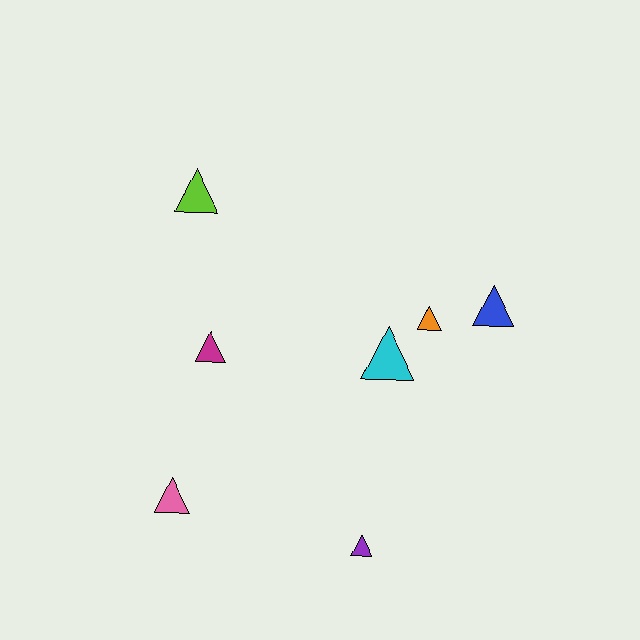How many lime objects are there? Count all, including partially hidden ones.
There is 1 lime object.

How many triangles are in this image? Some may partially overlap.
There are 7 triangles.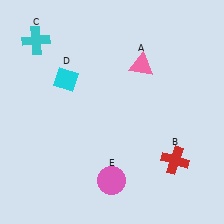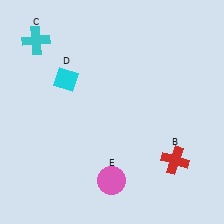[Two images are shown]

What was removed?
The pink triangle (A) was removed in Image 2.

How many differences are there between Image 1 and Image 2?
There is 1 difference between the two images.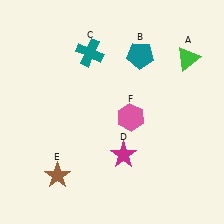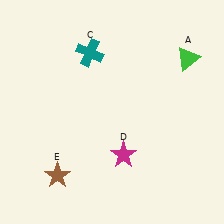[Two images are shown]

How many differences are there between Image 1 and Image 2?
There are 2 differences between the two images.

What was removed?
The teal pentagon (B), the pink hexagon (F) were removed in Image 2.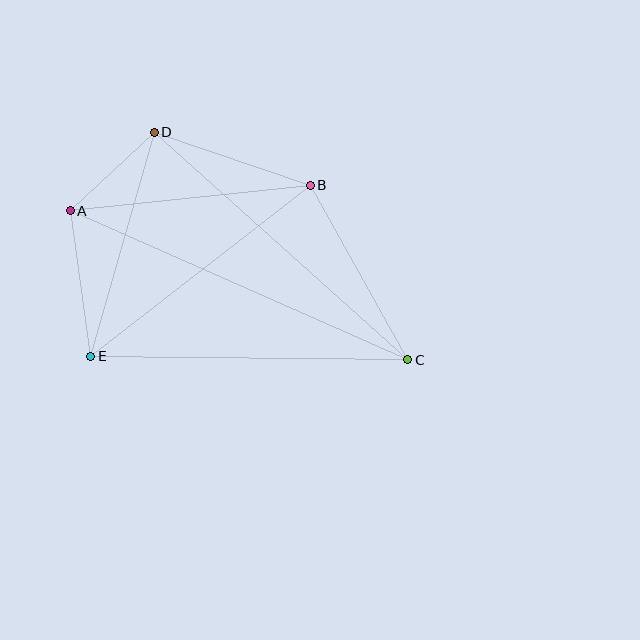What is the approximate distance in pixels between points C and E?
The distance between C and E is approximately 317 pixels.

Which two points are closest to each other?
Points A and D are closest to each other.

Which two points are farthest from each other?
Points A and C are farthest from each other.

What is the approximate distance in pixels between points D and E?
The distance between D and E is approximately 233 pixels.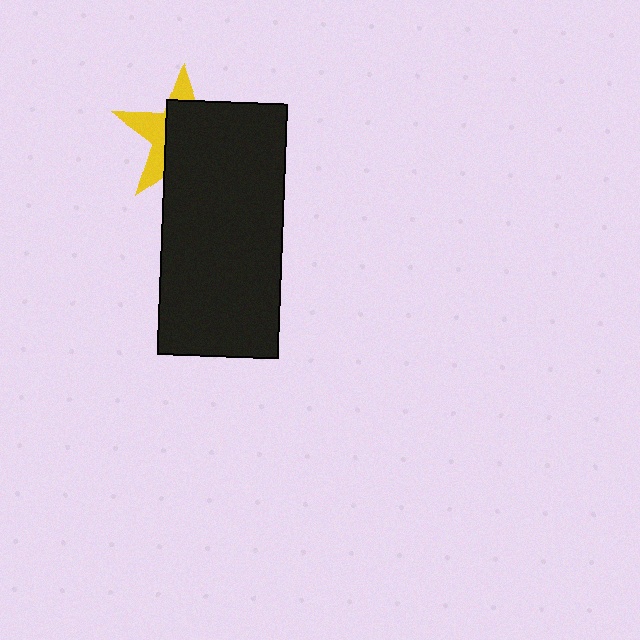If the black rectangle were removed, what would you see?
You would see the complete yellow star.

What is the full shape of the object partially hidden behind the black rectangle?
The partially hidden object is a yellow star.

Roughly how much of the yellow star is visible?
A small part of it is visible (roughly 36%).